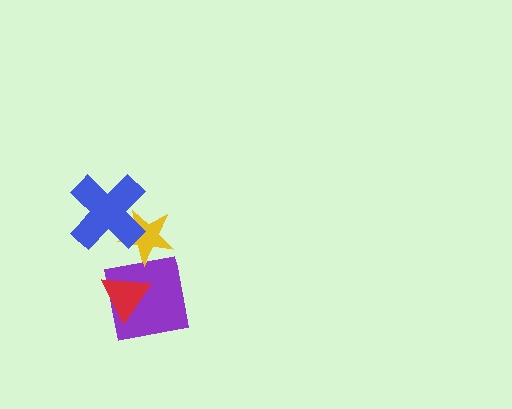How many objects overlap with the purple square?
1 object overlaps with the purple square.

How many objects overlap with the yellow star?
1 object overlaps with the yellow star.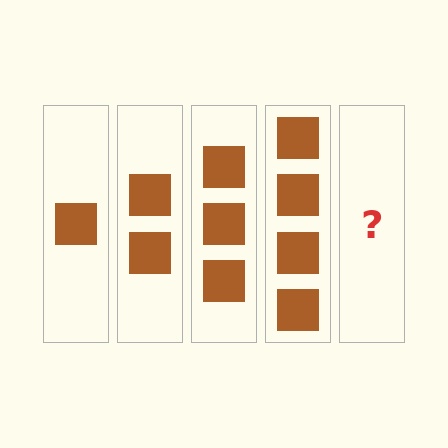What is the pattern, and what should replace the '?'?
The pattern is that each step adds one more square. The '?' should be 5 squares.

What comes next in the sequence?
The next element should be 5 squares.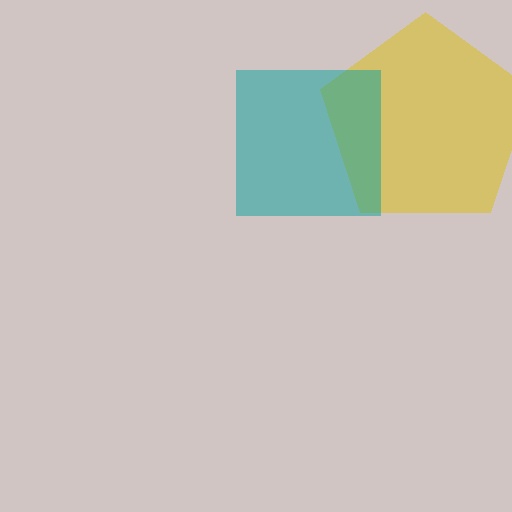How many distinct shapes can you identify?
There are 2 distinct shapes: a yellow pentagon, a teal square.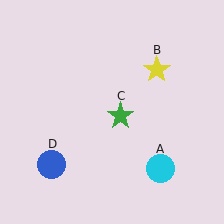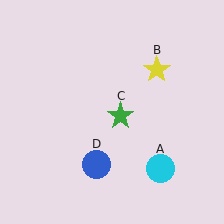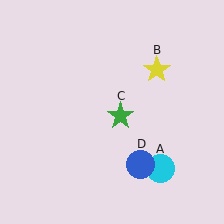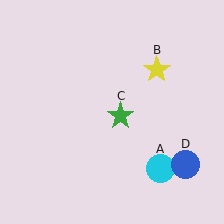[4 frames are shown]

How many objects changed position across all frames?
1 object changed position: blue circle (object D).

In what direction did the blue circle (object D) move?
The blue circle (object D) moved right.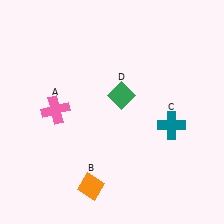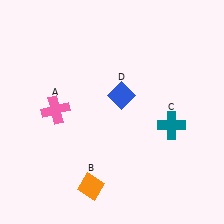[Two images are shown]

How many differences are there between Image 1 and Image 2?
There is 1 difference between the two images.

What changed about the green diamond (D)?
In Image 1, D is green. In Image 2, it changed to blue.